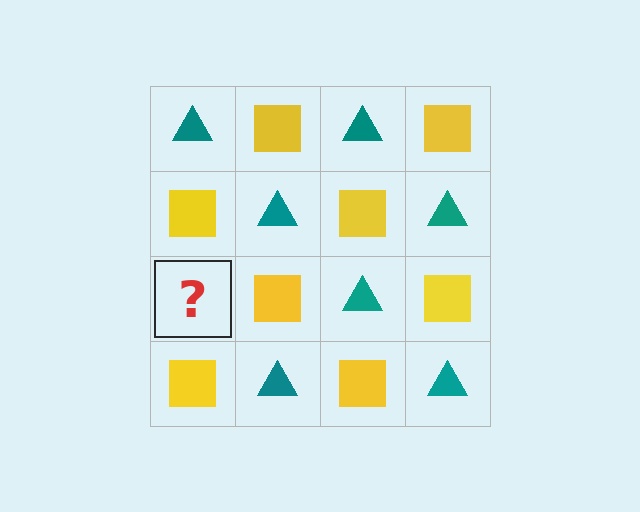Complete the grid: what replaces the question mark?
The question mark should be replaced with a teal triangle.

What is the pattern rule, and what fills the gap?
The rule is that it alternates teal triangle and yellow square in a checkerboard pattern. The gap should be filled with a teal triangle.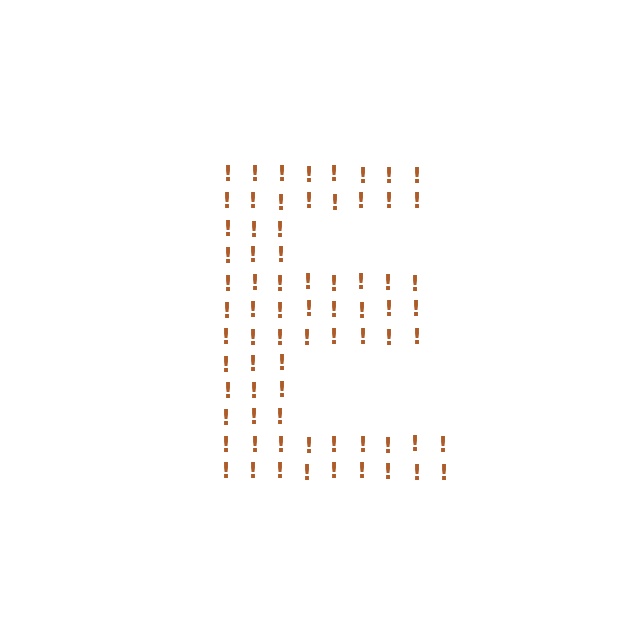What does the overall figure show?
The overall figure shows the letter E.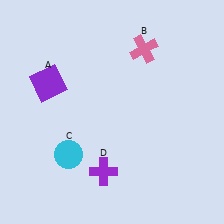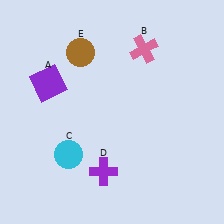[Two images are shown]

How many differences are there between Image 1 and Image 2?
There is 1 difference between the two images.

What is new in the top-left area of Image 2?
A brown circle (E) was added in the top-left area of Image 2.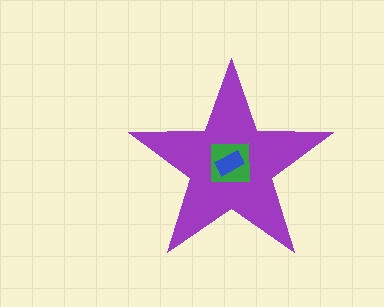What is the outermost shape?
The purple star.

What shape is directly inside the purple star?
The green square.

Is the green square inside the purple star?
Yes.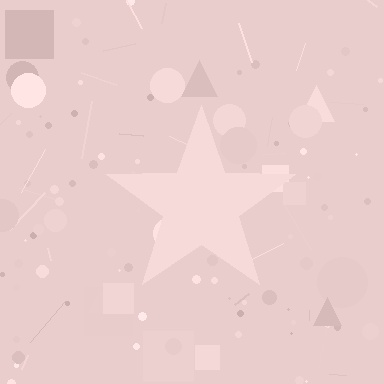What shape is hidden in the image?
A star is hidden in the image.